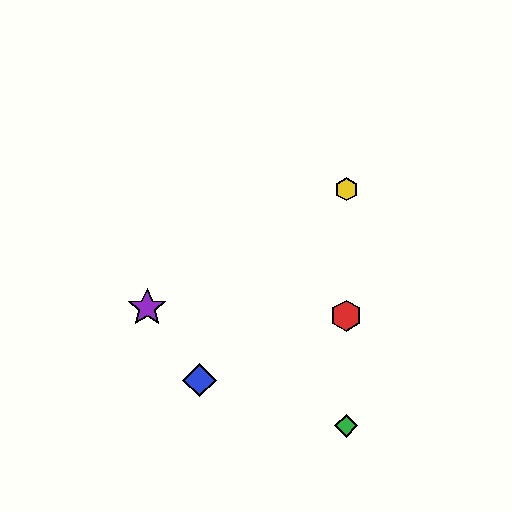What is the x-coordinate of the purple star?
The purple star is at x≈147.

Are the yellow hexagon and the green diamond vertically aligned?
Yes, both are at x≈346.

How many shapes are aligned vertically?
3 shapes (the red hexagon, the green diamond, the yellow hexagon) are aligned vertically.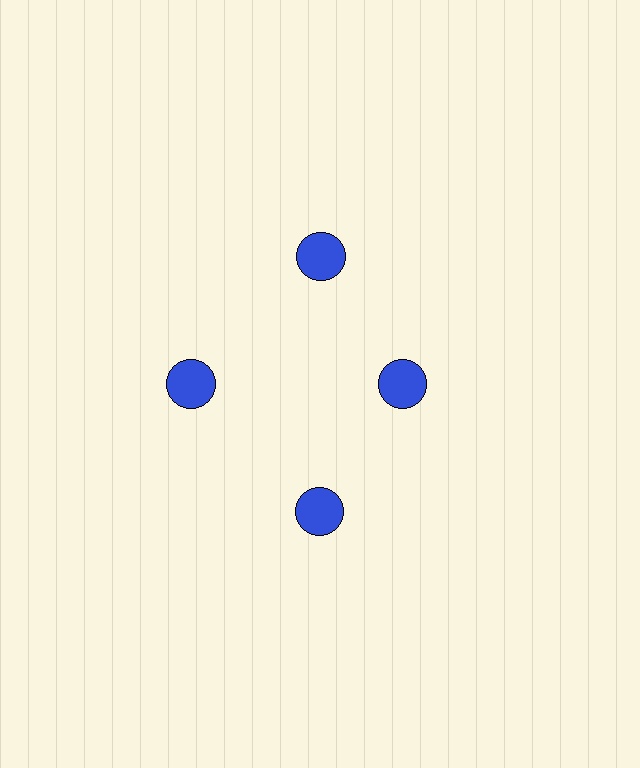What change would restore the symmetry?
The symmetry would be restored by moving it outward, back onto the ring so that all 4 circles sit at equal angles and equal distance from the center.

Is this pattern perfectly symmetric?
No. The 4 blue circles are arranged in a ring, but one element near the 3 o'clock position is pulled inward toward the center, breaking the 4-fold rotational symmetry.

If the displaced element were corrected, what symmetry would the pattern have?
It would have 4-fold rotational symmetry — the pattern would map onto itself every 90 degrees.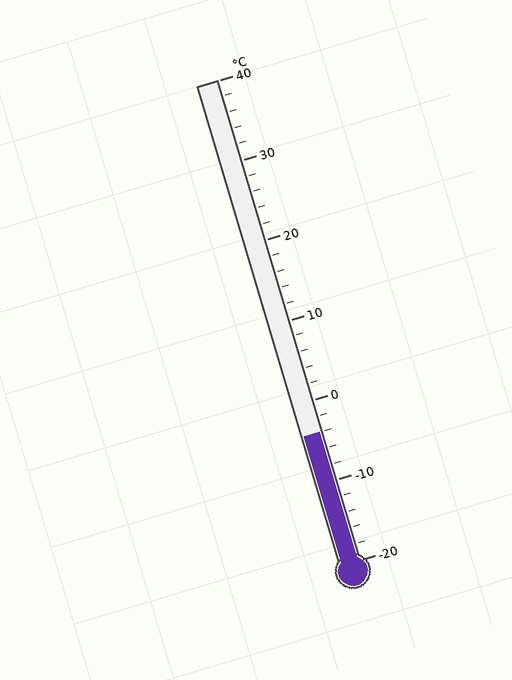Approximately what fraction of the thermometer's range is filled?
The thermometer is filled to approximately 25% of its range.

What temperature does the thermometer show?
The thermometer shows approximately -4°C.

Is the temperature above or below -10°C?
The temperature is above -10°C.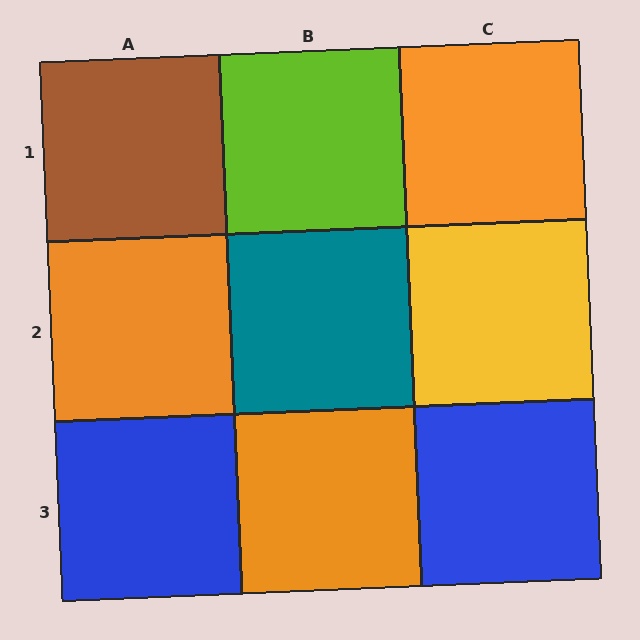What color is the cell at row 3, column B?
Orange.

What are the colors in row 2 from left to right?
Orange, teal, yellow.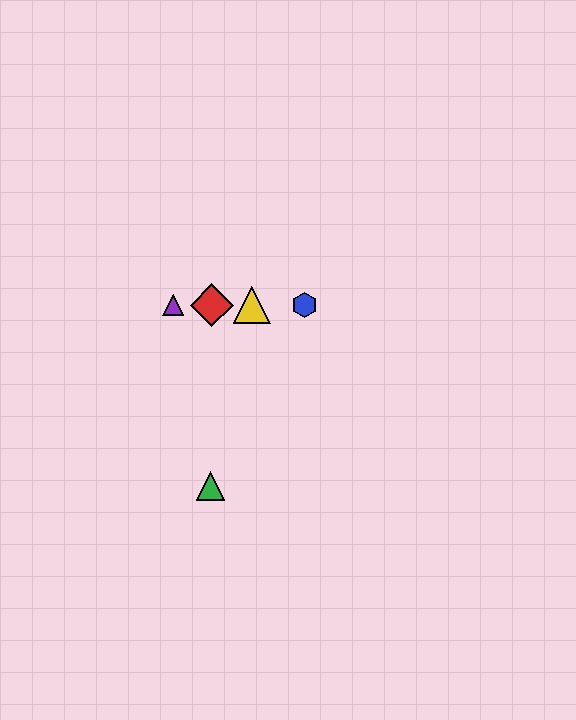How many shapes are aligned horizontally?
4 shapes (the red diamond, the blue hexagon, the yellow triangle, the purple triangle) are aligned horizontally.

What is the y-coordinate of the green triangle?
The green triangle is at y≈486.